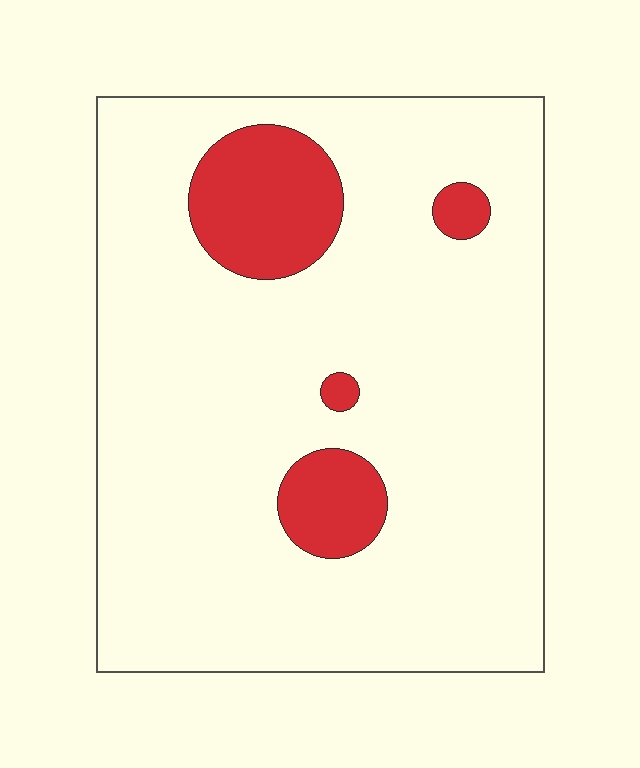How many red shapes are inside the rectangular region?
4.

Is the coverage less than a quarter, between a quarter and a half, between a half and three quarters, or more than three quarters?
Less than a quarter.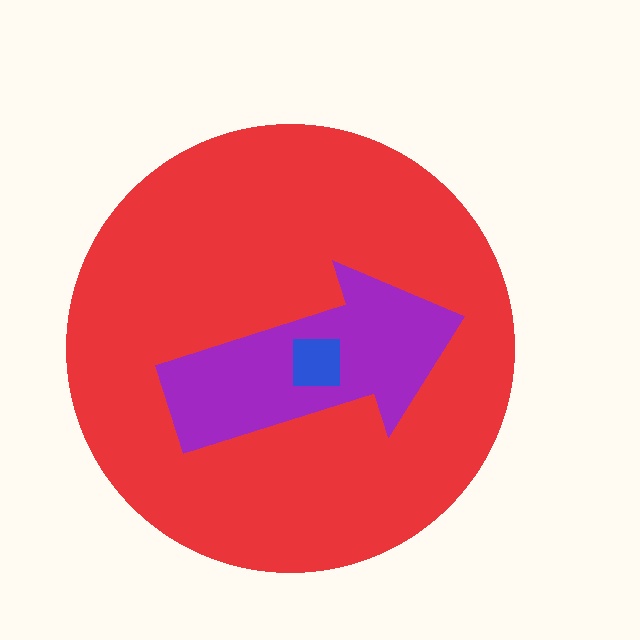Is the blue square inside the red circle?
Yes.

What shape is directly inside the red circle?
The purple arrow.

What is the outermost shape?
The red circle.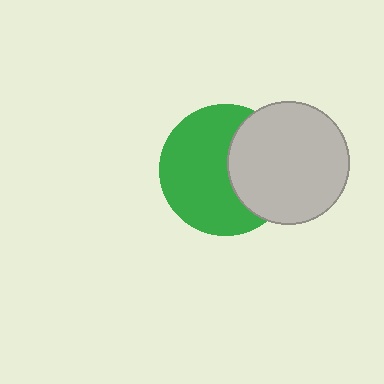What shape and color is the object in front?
The object in front is a light gray circle.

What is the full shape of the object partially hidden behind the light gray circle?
The partially hidden object is a green circle.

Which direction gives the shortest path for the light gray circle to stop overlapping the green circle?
Moving right gives the shortest separation.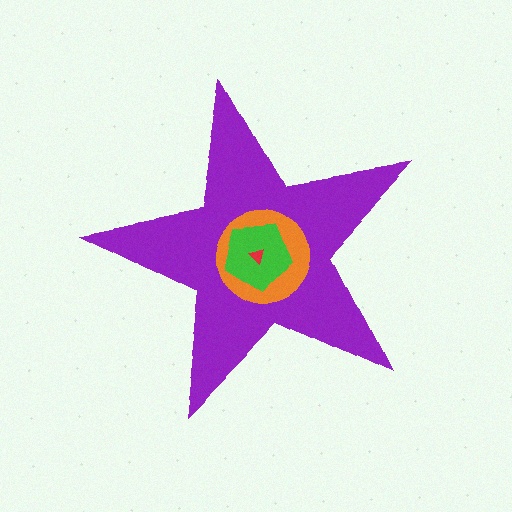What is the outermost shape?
The purple star.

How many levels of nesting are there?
4.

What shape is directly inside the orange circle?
The green pentagon.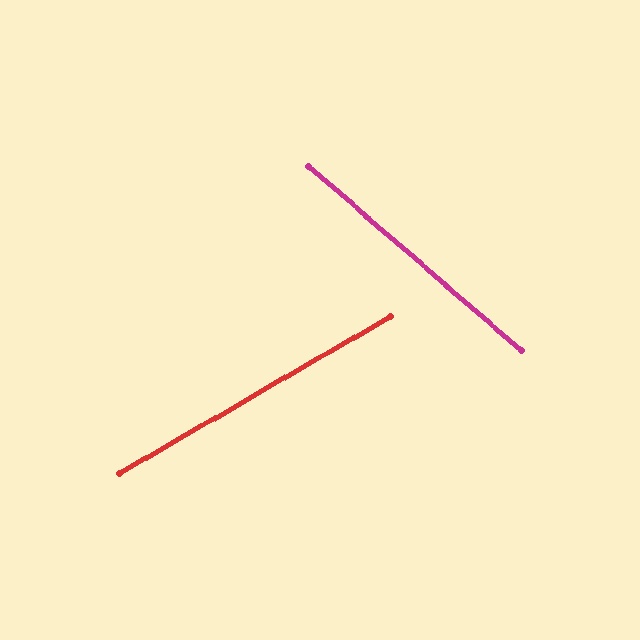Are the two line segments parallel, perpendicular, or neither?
Neither parallel nor perpendicular — they differ by about 71°.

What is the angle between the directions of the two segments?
Approximately 71 degrees.